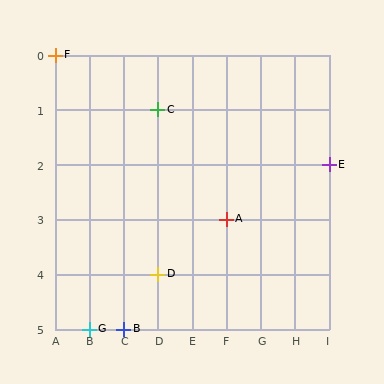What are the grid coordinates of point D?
Point D is at grid coordinates (D, 4).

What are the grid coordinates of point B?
Point B is at grid coordinates (C, 5).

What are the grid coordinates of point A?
Point A is at grid coordinates (F, 3).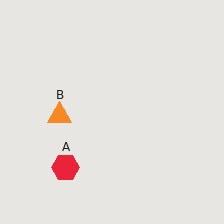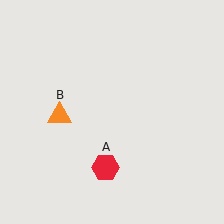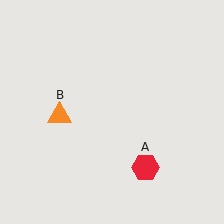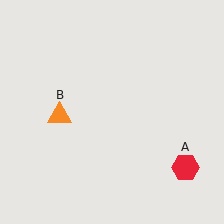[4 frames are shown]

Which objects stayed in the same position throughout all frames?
Orange triangle (object B) remained stationary.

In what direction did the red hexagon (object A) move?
The red hexagon (object A) moved right.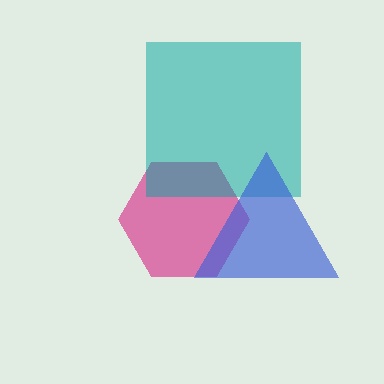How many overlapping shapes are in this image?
There are 3 overlapping shapes in the image.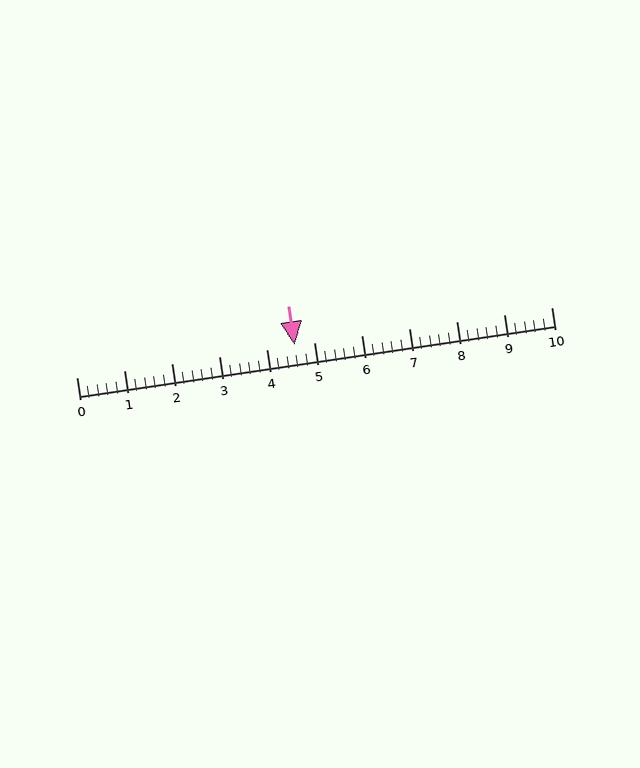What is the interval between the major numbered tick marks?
The major tick marks are spaced 1 units apart.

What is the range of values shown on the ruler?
The ruler shows values from 0 to 10.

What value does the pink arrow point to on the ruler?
The pink arrow points to approximately 4.6.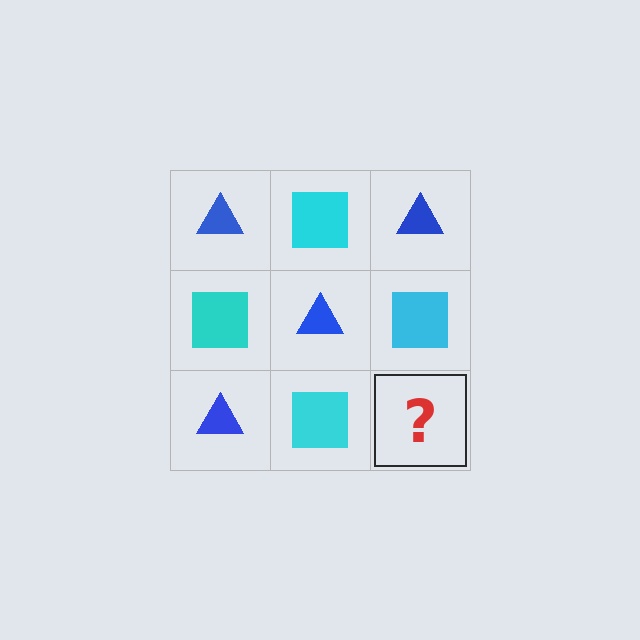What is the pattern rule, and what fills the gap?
The rule is that it alternates blue triangle and cyan square in a checkerboard pattern. The gap should be filled with a blue triangle.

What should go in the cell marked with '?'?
The missing cell should contain a blue triangle.